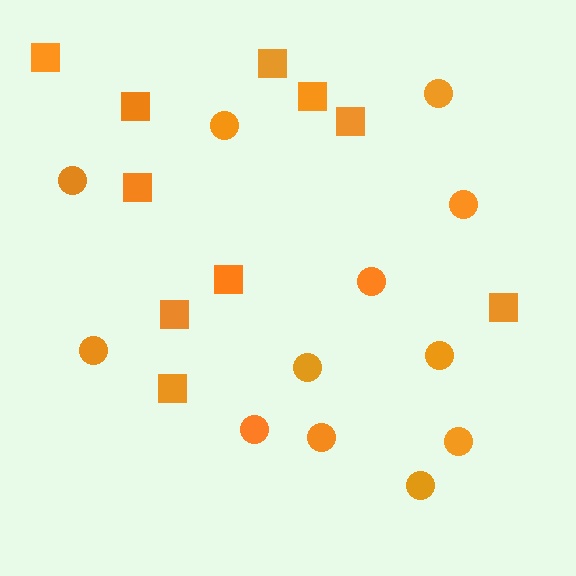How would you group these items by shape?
There are 2 groups: one group of circles (12) and one group of squares (10).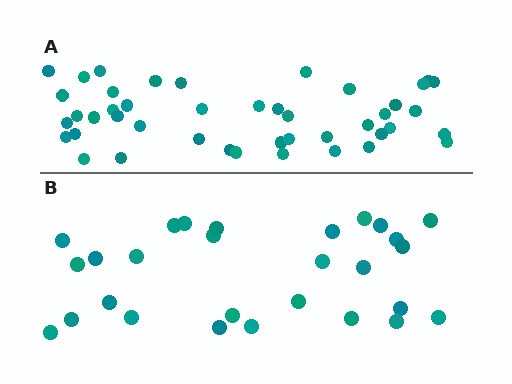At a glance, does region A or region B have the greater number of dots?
Region A (the top region) has more dots.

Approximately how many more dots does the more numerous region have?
Region A has approximately 15 more dots than region B.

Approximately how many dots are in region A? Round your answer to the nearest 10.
About 40 dots. (The exact count is 44, which rounds to 40.)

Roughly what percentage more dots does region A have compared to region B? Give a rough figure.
About 55% more.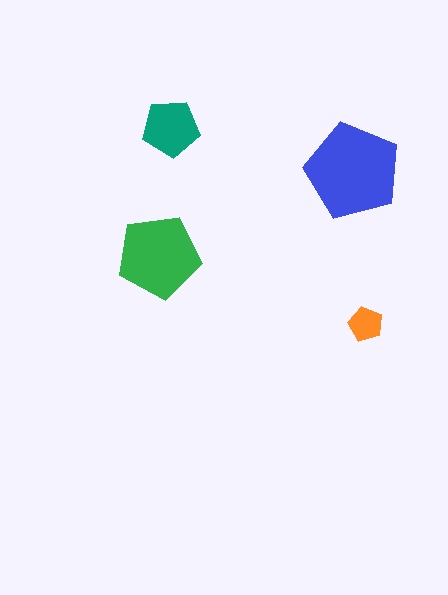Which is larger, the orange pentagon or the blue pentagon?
The blue one.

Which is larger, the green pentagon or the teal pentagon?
The green one.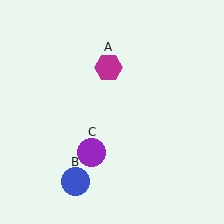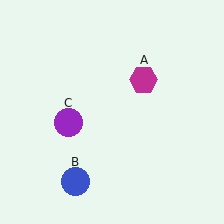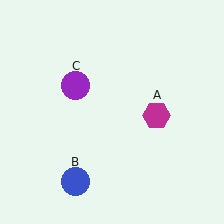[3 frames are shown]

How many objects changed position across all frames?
2 objects changed position: magenta hexagon (object A), purple circle (object C).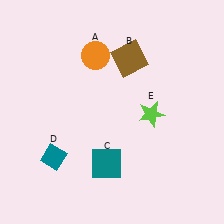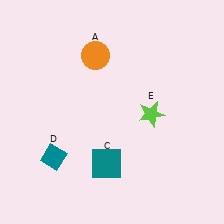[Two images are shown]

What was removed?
The brown square (B) was removed in Image 2.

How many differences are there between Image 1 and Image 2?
There is 1 difference between the two images.